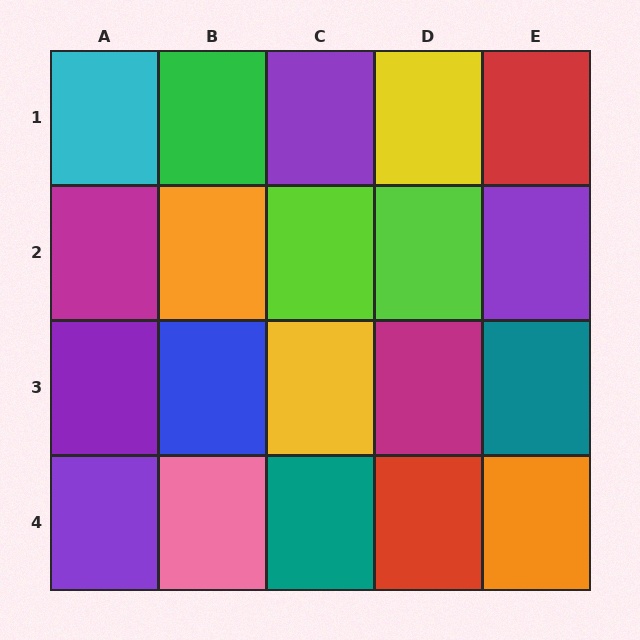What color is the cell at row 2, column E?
Purple.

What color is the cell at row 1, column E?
Red.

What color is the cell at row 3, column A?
Purple.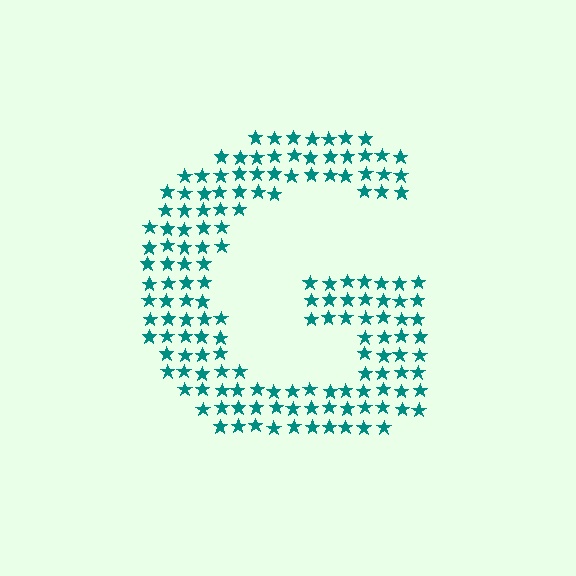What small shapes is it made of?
It is made of small stars.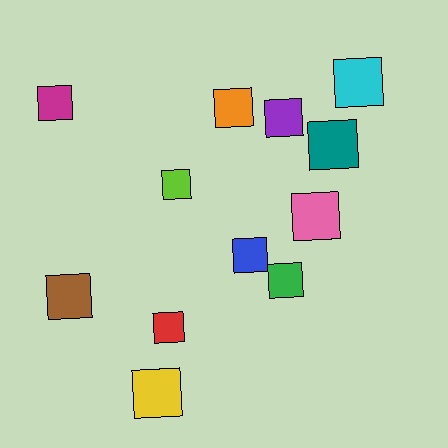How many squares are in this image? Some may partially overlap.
There are 12 squares.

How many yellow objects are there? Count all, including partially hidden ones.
There is 1 yellow object.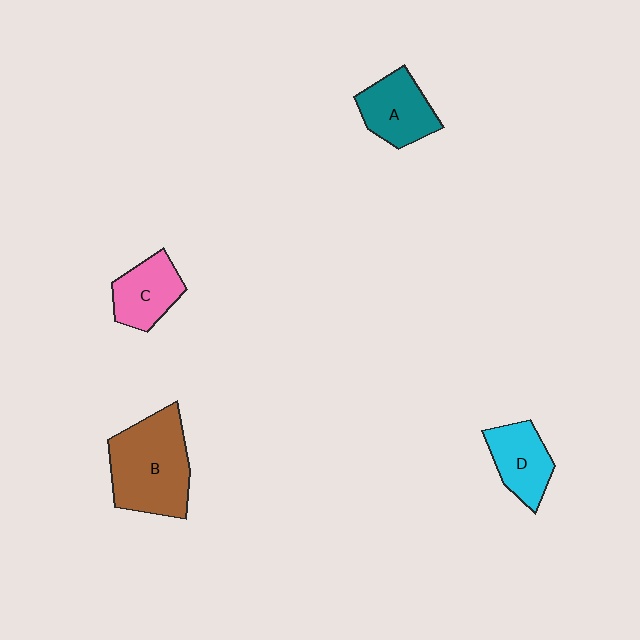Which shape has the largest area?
Shape B (brown).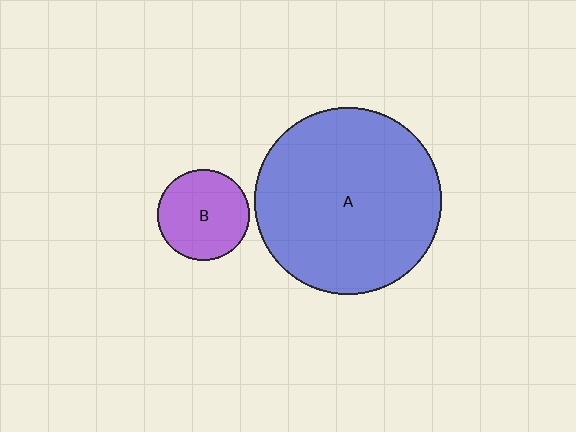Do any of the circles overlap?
No, none of the circles overlap.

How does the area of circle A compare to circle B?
Approximately 4.2 times.